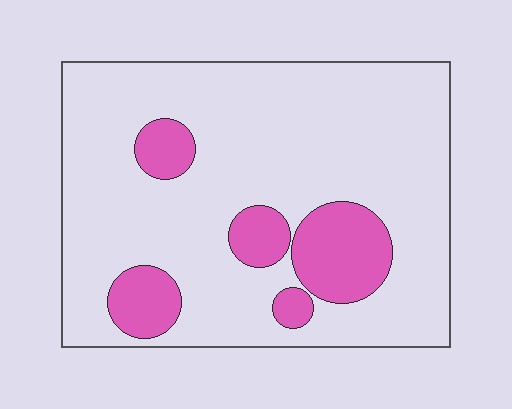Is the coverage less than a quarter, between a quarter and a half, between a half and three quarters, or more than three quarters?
Less than a quarter.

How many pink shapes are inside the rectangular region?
5.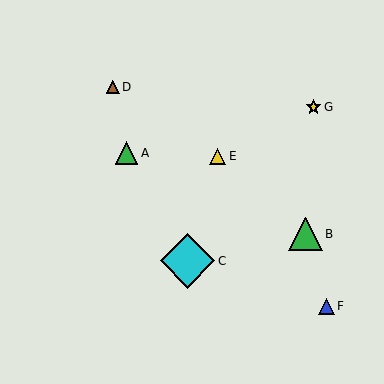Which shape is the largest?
The cyan diamond (labeled C) is the largest.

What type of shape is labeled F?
Shape F is a blue triangle.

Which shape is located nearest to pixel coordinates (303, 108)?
The yellow star (labeled G) at (313, 107) is nearest to that location.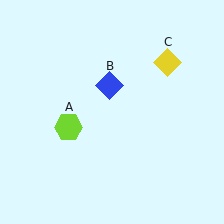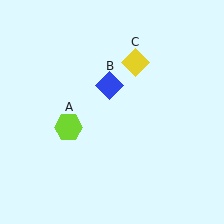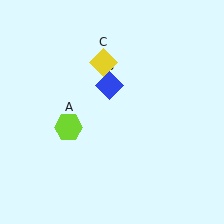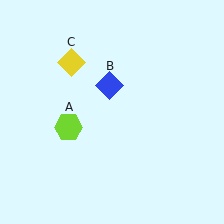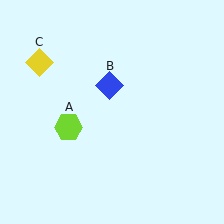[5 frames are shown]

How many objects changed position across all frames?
1 object changed position: yellow diamond (object C).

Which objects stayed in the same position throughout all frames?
Lime hexagon (object A) and blue diamond (object B) remained stationary.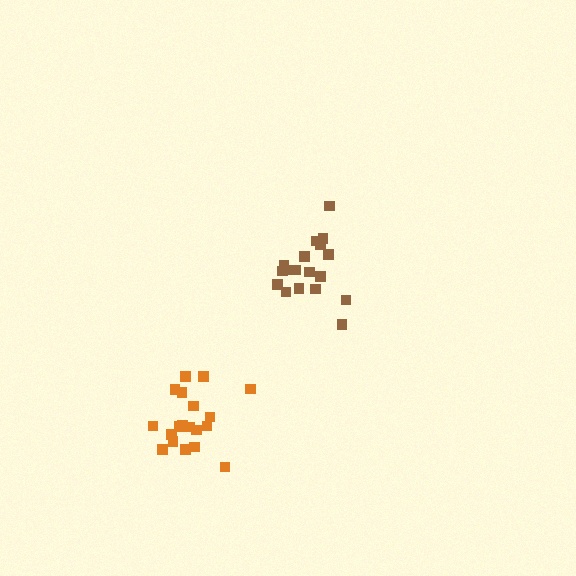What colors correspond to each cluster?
The clusters are colored: brown, orange.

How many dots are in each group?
Group 1: 18 dots, Group 2: 19 dots (37 total).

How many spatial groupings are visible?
There are 2 spatial groupings.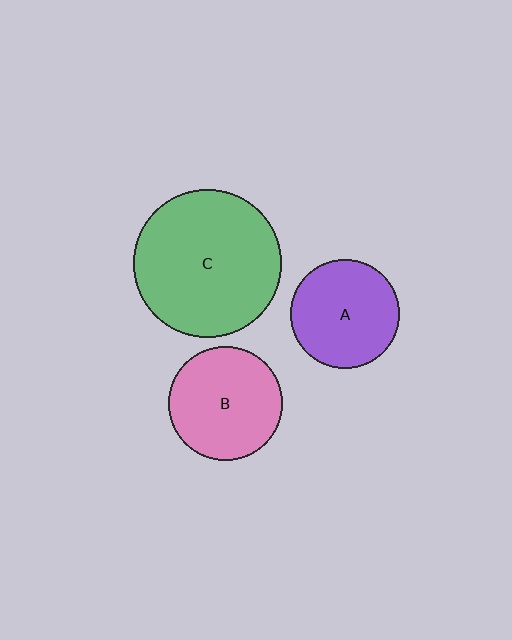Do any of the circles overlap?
No, none of the circles overlap.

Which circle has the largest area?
Circle C (green).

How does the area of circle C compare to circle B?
Approximately 1.7 times.